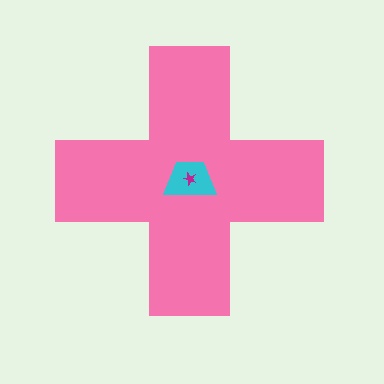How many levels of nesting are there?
3.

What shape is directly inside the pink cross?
The cyan trapezoid.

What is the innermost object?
The magenta star.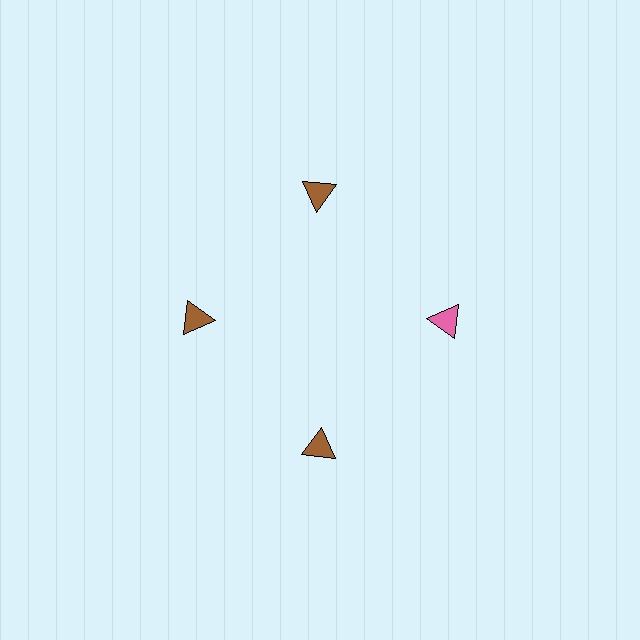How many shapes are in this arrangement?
There are 4 shapes arranged in a ring pattern.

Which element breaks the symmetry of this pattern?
The pink triangle at roughly the 3 o'clock position breaks the symmetry. All other shapes are brown triangles.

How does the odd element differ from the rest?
It has a different color: pink instead of brown.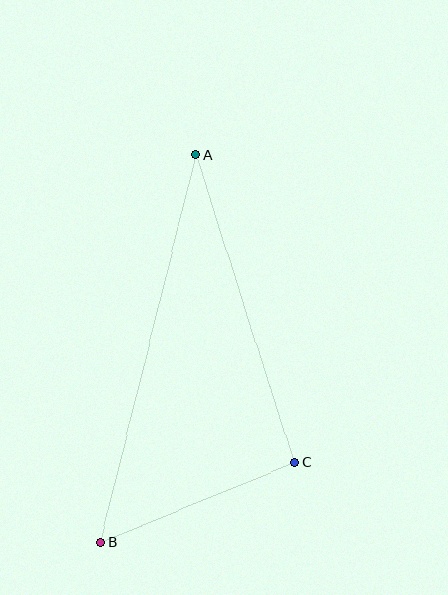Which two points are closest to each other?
Points B and C are closest to each other.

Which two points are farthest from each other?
Points A and B are farthest from each other.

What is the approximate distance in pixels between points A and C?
The distance between A and C is approximately 323 pixels.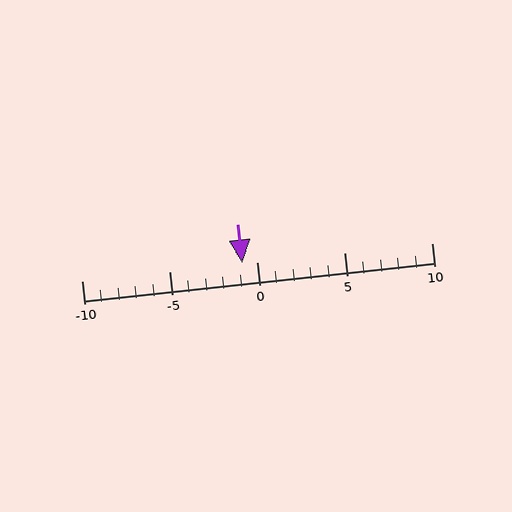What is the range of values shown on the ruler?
The ruler shows values from -10 to 10.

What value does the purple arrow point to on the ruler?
The purple arrow points to approximately -1.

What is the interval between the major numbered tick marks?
The major tick marks are spaced 5 units apart.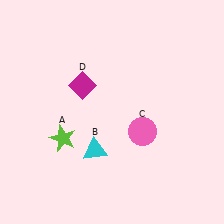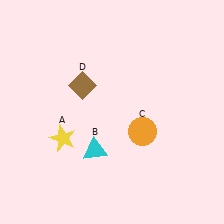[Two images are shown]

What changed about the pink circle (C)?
In Image 1, C is pink. In Image 2, it changed to orange.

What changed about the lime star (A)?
In Image 1, A is lime. In Image 2, it changed to yellow.